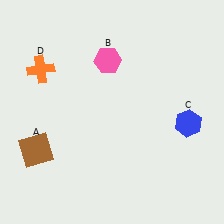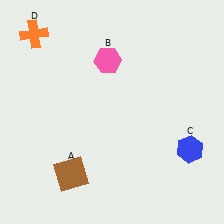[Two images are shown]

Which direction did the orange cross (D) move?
The orange cross (D) moved up.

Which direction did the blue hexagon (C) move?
The blue hexagon (C) moved down.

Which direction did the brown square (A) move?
The brown square (A) moved right.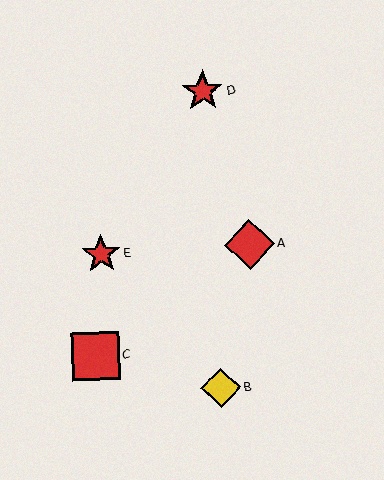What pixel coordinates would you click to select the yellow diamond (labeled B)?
Click at (221, 388) to select the yellow diamond B.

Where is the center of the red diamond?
The center of the red diamond is at (249, 244).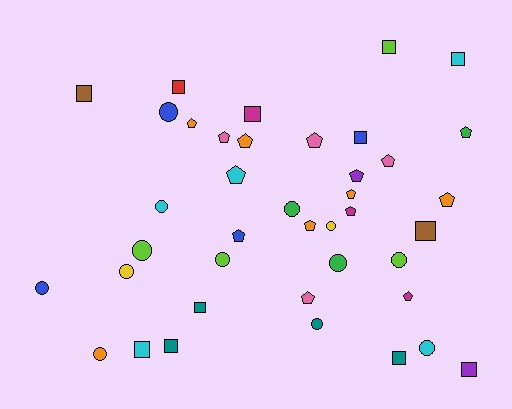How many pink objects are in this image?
There are 4 pink objects.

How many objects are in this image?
There are 40 objects.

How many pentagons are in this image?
There are 15 pentagons.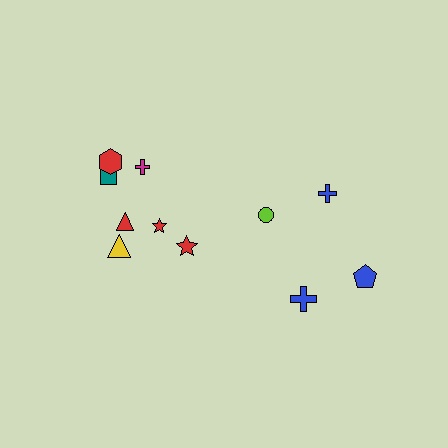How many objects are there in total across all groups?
There are 11 objects.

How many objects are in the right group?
There are 4 objects.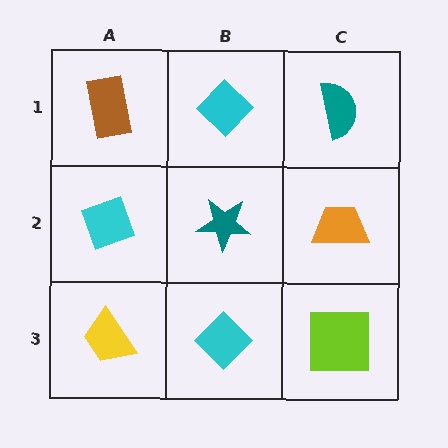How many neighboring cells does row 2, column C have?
3.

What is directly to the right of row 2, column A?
A teal star.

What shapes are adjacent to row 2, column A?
A brown rectangle (row 1, column A), a yellow trapezoid (row 3, column A), a teal star (row 2, column B).